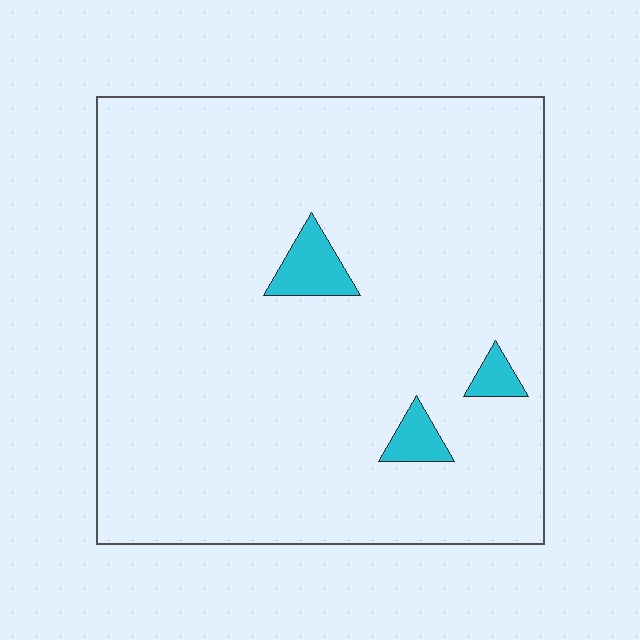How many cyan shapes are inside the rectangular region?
3.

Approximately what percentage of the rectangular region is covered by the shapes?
Approximately 5%.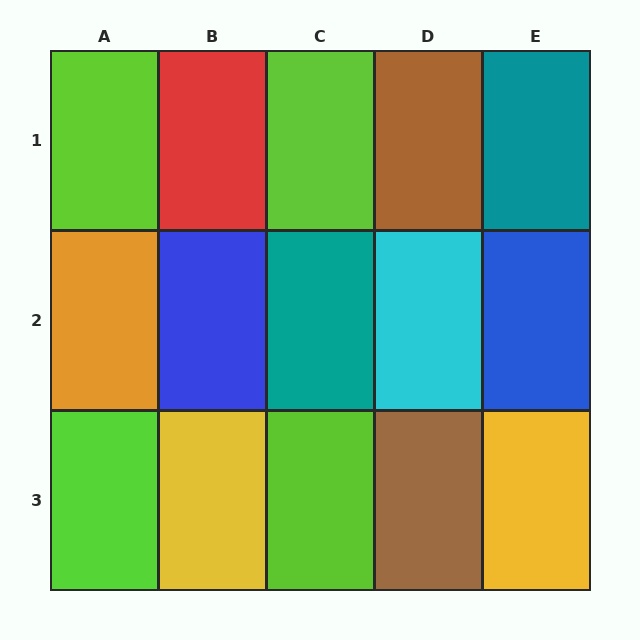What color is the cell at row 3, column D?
Brown.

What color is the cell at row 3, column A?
Lime.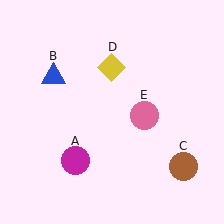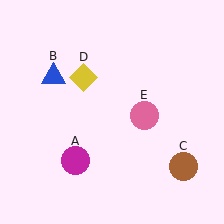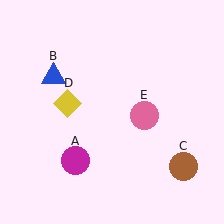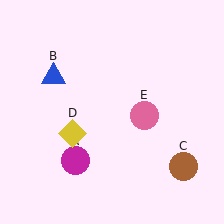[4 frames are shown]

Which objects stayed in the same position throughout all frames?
Magenta circle (object A) and blue triangle (object B) and brown circle (object C) and pink circle (object E) remained stationary.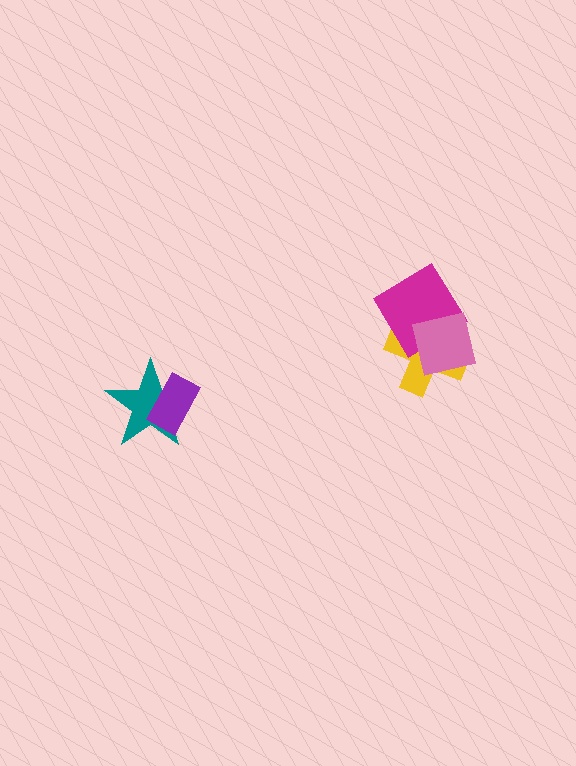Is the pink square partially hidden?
No, no other shape covers it.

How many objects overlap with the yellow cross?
2 objects overlap with the yellow cross.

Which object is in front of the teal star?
The purple rectangle is in front of the teal star.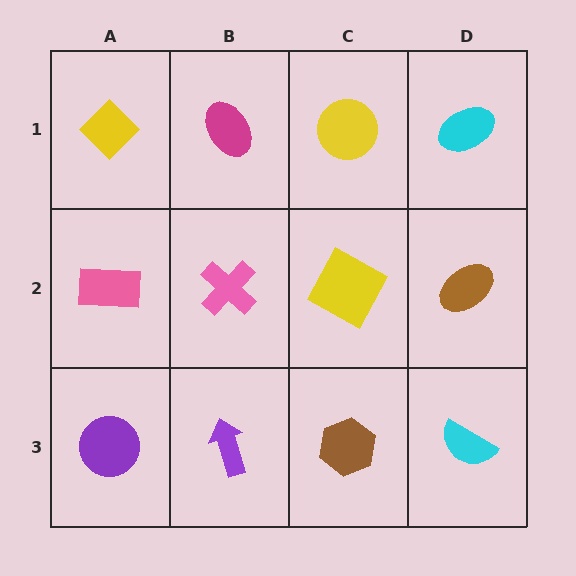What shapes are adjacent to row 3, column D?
A brown ellipse (row 2, column D), a brown hexagon (row 3, column C).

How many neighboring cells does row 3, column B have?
3.